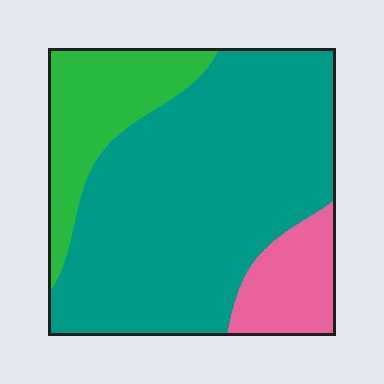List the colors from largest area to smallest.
From largest to smallest: teal, green, pink.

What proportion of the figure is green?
Green takes up about one fifth (1/5) of the figure.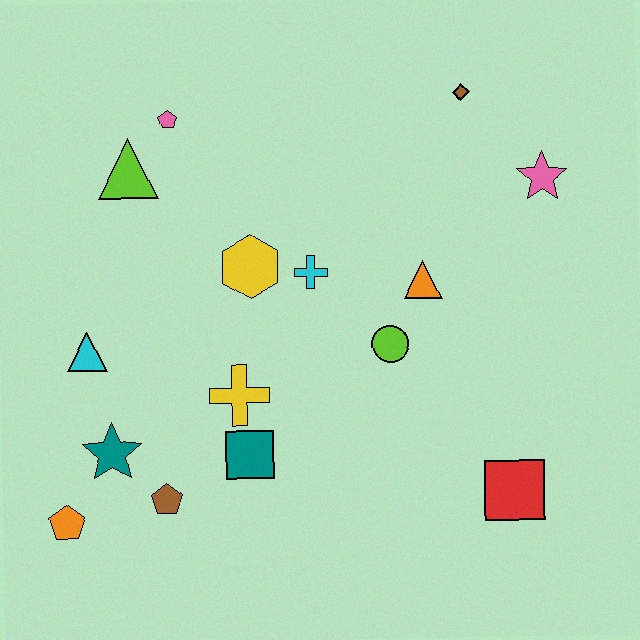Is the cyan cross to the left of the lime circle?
Yes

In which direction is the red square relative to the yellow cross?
The red square is to the right of the yellow cross.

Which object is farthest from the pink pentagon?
The red square is farthest from the pink pentagon.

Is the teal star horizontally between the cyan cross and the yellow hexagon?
No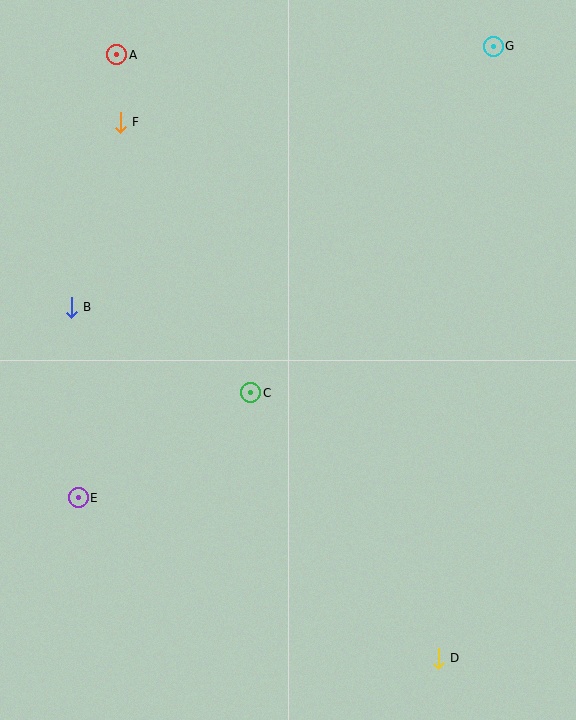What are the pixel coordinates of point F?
Point F is at (120, 122).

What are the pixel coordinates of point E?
Point E is at (78, 498).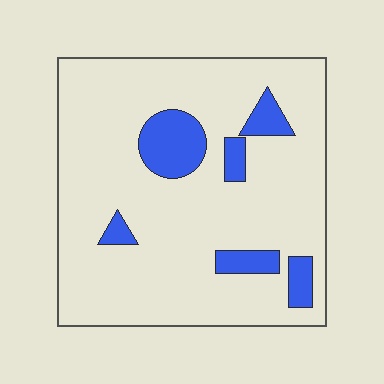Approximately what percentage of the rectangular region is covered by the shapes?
Approximately 15%.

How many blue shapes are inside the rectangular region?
6.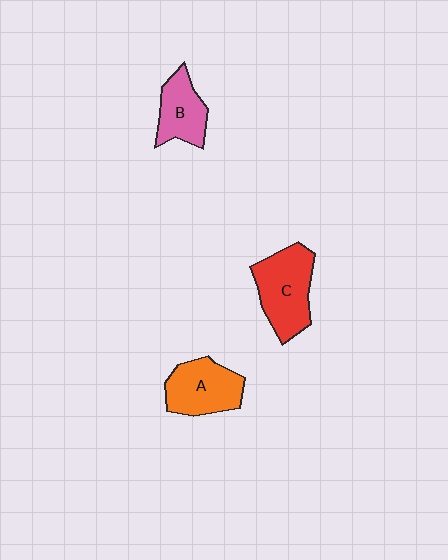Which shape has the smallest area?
Shape B (pink).